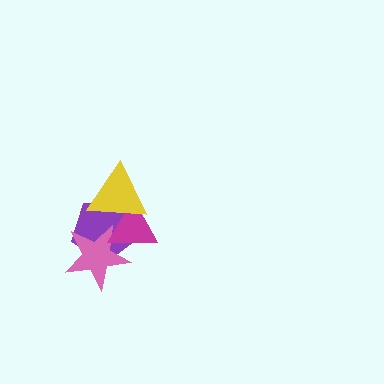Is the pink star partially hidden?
Yes, it is partially covered by another shape.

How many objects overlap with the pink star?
2 objects overlap with the pink star.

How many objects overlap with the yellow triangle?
2 objects overlap with the yellow triangle.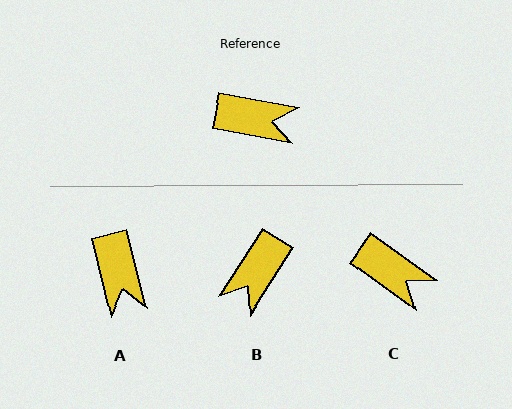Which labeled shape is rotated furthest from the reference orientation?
B, about 112 degrees away.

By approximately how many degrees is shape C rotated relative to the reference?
Approximately 24 degrees clockwise.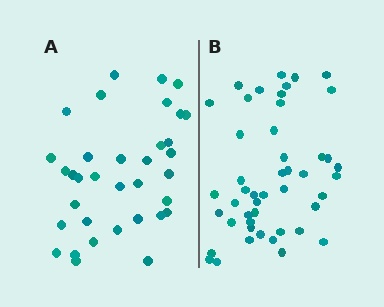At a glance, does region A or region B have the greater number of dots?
Region B (the right region) has more dots.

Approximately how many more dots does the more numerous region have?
Region B has roughly 12 or so more dots than region A.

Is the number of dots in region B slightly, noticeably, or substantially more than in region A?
Region B has noticeably more, but not dramatically so. The ratio is roughly 1.3 to 1.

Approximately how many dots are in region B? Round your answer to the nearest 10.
About 50 dots. (The exact count is 47, which rounds to 50.)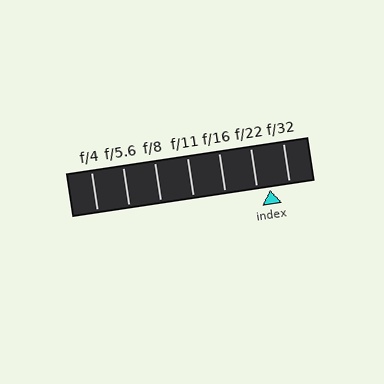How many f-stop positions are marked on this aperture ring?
There are 7 f-stop positions marked.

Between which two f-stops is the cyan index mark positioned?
The index mark is between f/22 and f/32.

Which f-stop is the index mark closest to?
The index mark is closest to f/22.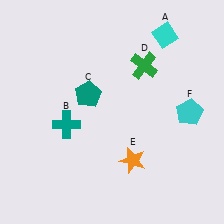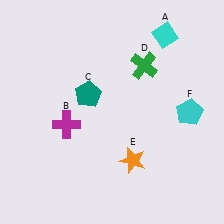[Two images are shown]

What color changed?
The cross (B) changed from teal in Image 1 to magenta in Image 2.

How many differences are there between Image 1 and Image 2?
There is 1 difference between the two images.